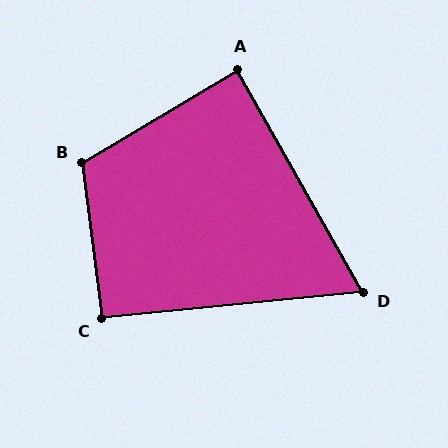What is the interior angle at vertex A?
Approximately 89 degrees (approximately right).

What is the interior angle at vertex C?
Approximately 91 degrees (approximately right).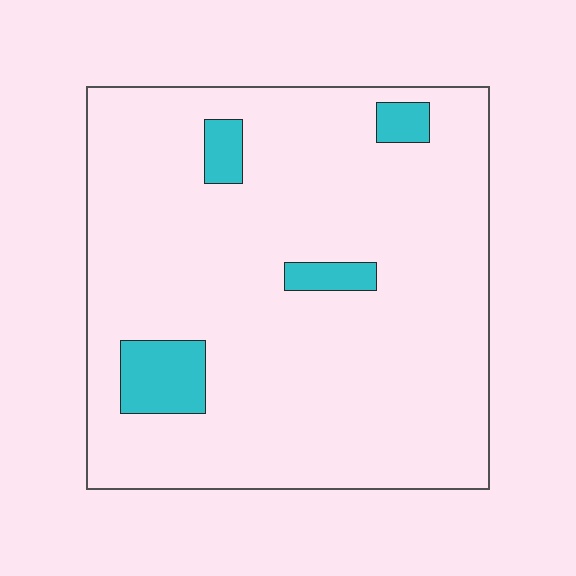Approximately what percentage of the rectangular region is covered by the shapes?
Approximately 10%.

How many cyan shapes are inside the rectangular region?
4.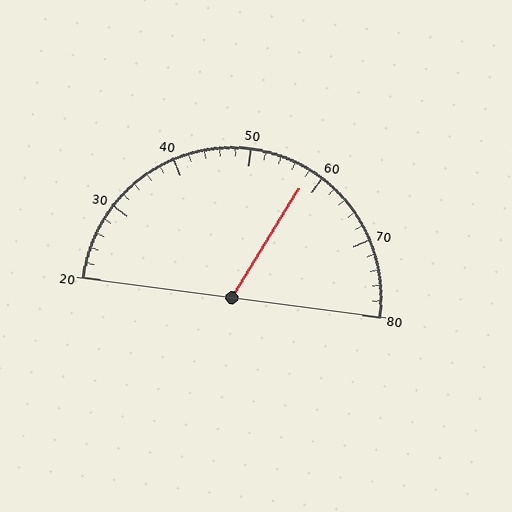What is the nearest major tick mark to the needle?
The nearest major tick mark is 60.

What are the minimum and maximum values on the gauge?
The gauge ranges from 20 to 80.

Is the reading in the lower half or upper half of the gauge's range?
The reading is in the upper half of the range (20 to 80).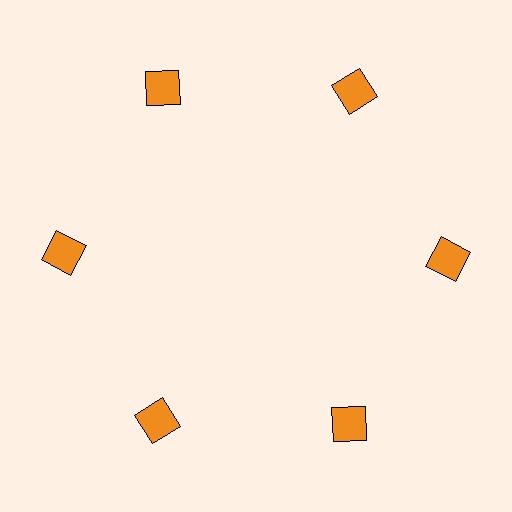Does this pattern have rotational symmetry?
Yes, this pattern has 6-fold rotational symmetry. It looks the same after rotating 60 degrees around the center.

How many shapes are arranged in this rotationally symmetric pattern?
There are 6 shapes, arranged in 6 groups of 1.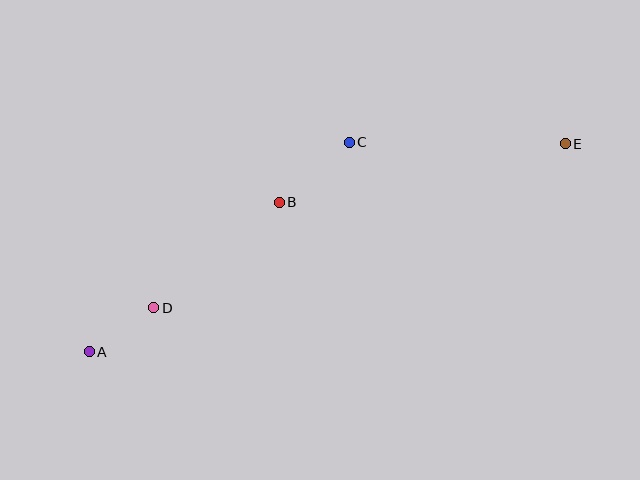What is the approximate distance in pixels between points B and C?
The distance between B and C is approximately 92 pixels.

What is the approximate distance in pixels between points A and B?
The distance between A and B is approximately 242 pixels.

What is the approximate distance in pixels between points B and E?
The distance between B and E is approximately 292 pixels.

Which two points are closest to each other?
Points A and D are closest to each other.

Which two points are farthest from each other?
Points A and E are farthest from each other.